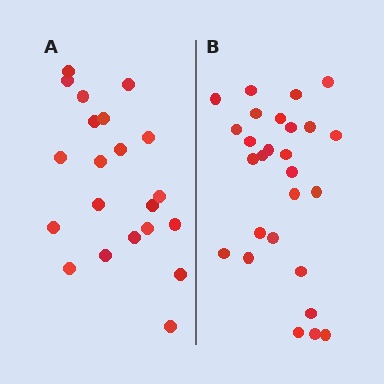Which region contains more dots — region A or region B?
Region B (the right region) has more dots.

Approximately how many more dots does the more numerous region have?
Region B has about 6 more dots than region A.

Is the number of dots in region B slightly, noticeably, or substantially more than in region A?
Region B has noticeably more, but not dramatically so. The ratio is roughly 1.3 to 1.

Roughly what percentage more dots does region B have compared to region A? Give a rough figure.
About 30% more.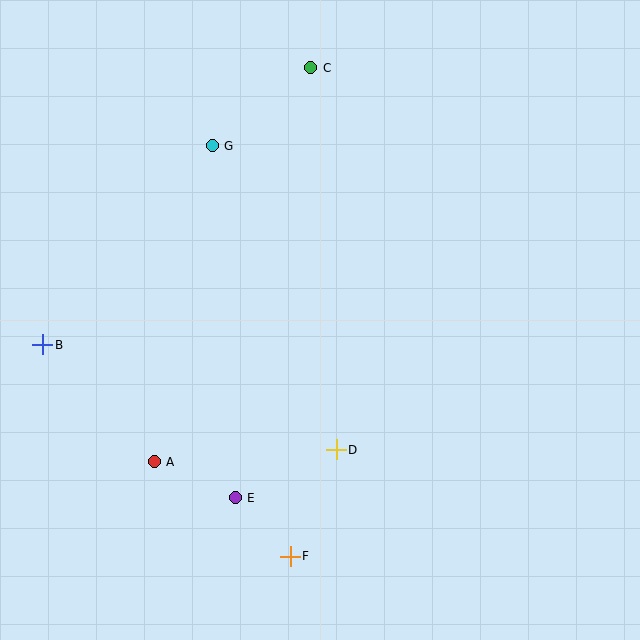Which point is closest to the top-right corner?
Point C is closest to the top-right corner.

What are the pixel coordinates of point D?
Point D is at (336, 450).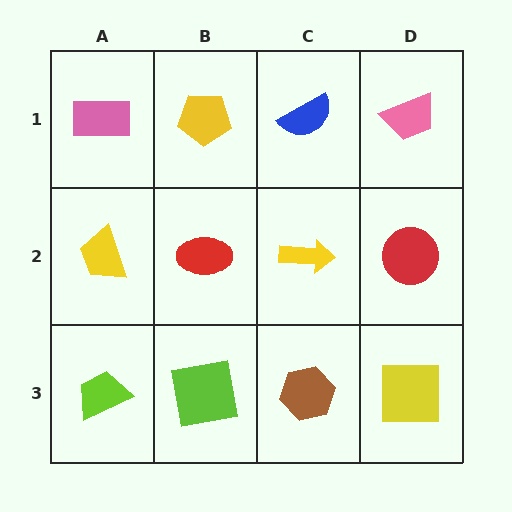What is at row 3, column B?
A lime square.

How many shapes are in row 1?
4 shapes.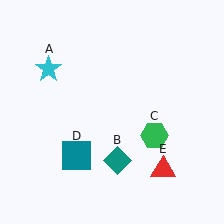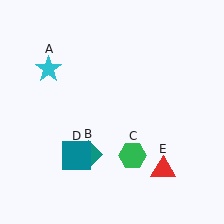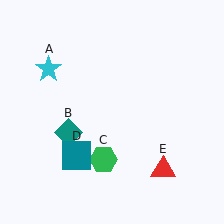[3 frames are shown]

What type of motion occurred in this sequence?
The teal diamond (object B), green hexagon (object C) rotated clockwise around the center of the scene.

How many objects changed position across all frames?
2 objects changed position: teal diamond (object B), green hexagon (object C).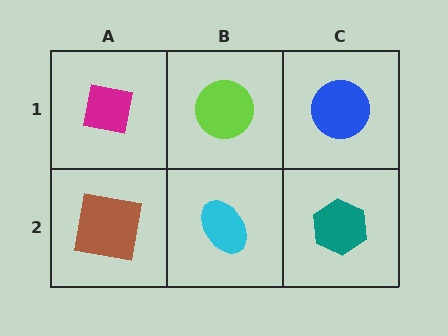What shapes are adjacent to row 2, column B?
A lime circle (row 1, column B), a brown square (row 2, column A), a teal hexagon (row 2, column C).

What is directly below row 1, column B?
A cyan ellipse.